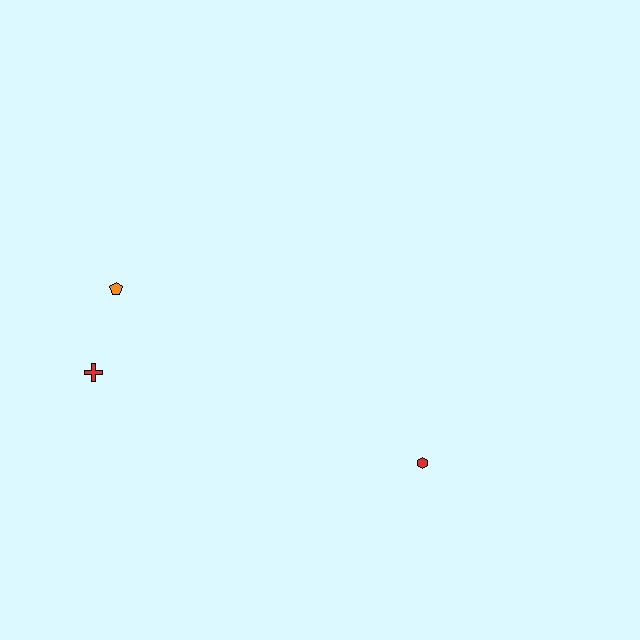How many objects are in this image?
There are 3 objects.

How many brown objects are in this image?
There are no brown objects.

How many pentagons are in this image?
There is 1 pentagon.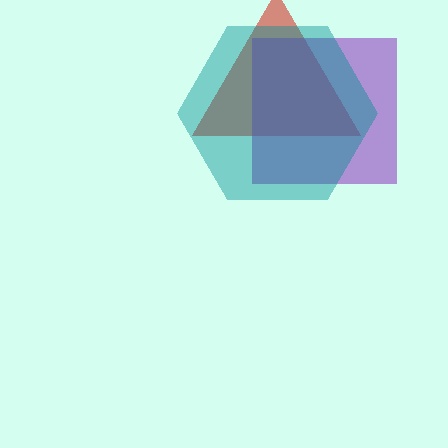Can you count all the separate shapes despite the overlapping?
Yes, there are 3 separate shapes.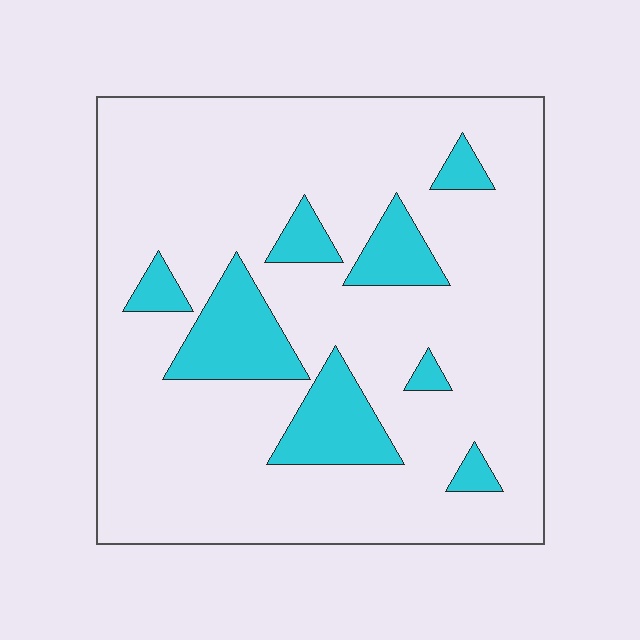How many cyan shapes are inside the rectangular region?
8.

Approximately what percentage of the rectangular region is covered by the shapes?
Approximately 15%.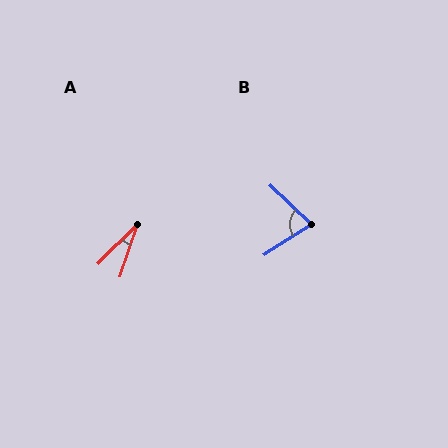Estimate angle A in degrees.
Approximately 26 degrees.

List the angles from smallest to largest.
A (26°), B (77°).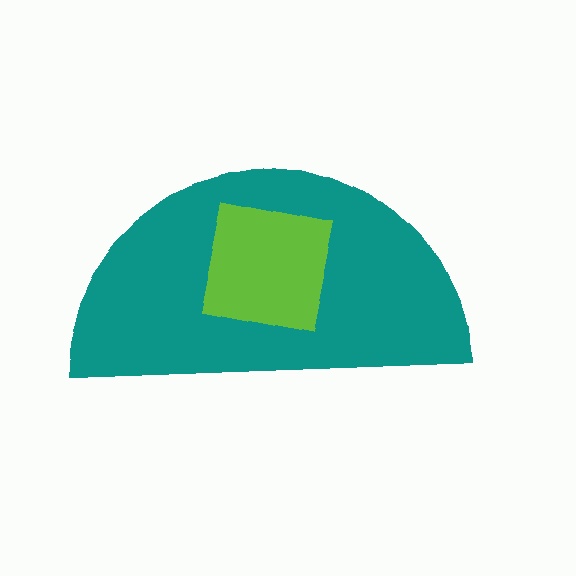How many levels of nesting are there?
2.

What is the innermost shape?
The lime square.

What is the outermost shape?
The teal semicircle.